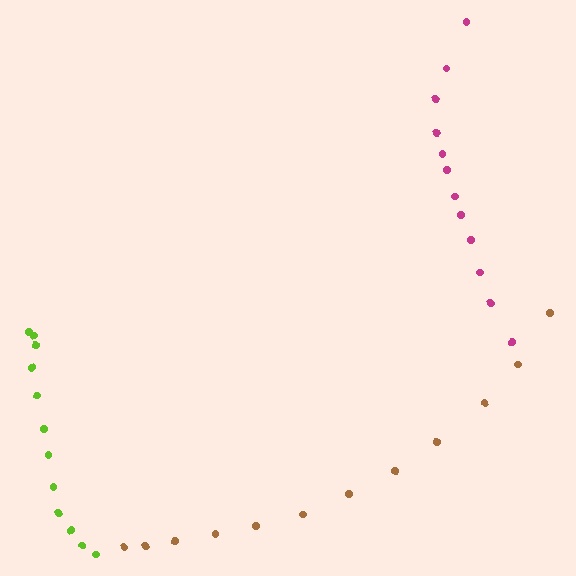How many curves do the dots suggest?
There are 3 distinct paths.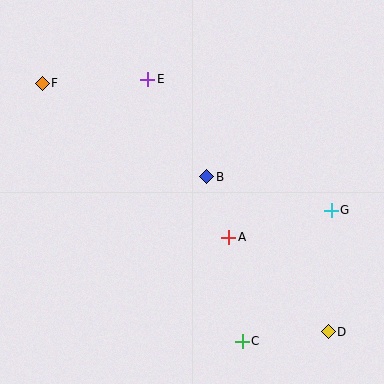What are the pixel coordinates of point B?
Point B is at (207, 177).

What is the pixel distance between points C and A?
The distance between C and A is 105 pixels.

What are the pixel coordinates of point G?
Point G is at (331, 210).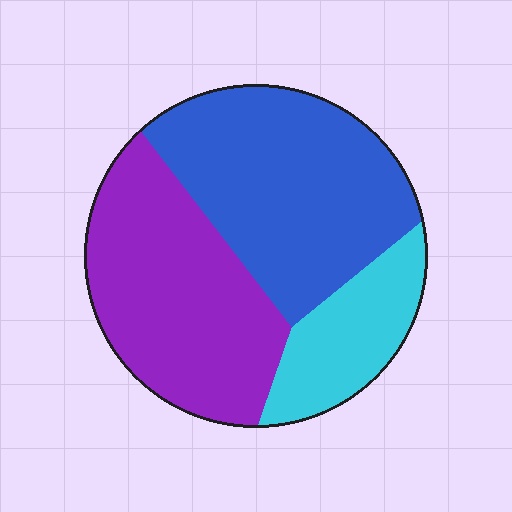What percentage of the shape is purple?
Purple covers roughly 40% of the shape.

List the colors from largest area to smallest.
From largest to smallest: blue, purple, cyan.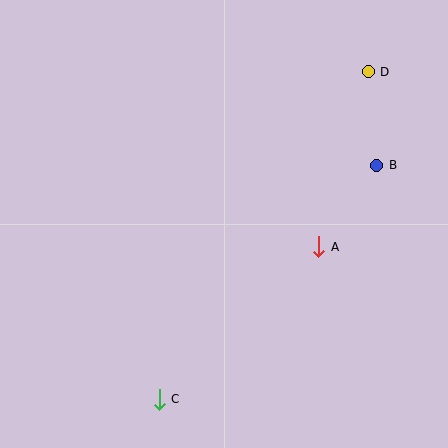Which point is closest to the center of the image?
Point A at (319, 247) is closest to the center.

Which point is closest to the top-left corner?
Point D is closest to the top-left corner.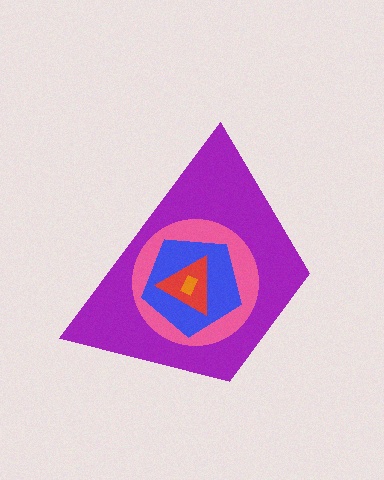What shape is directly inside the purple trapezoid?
The pink circle.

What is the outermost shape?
The purple trapezoid.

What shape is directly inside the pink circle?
The blue pentagon.